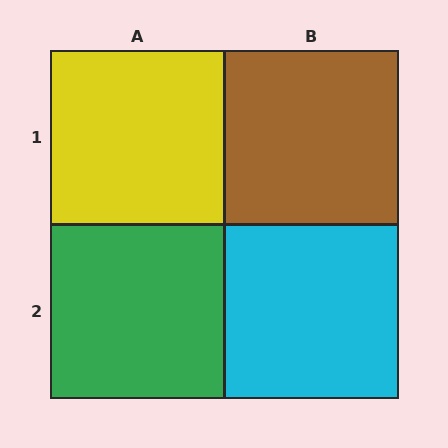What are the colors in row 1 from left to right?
Yellow, brown.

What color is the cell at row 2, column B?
Cyan.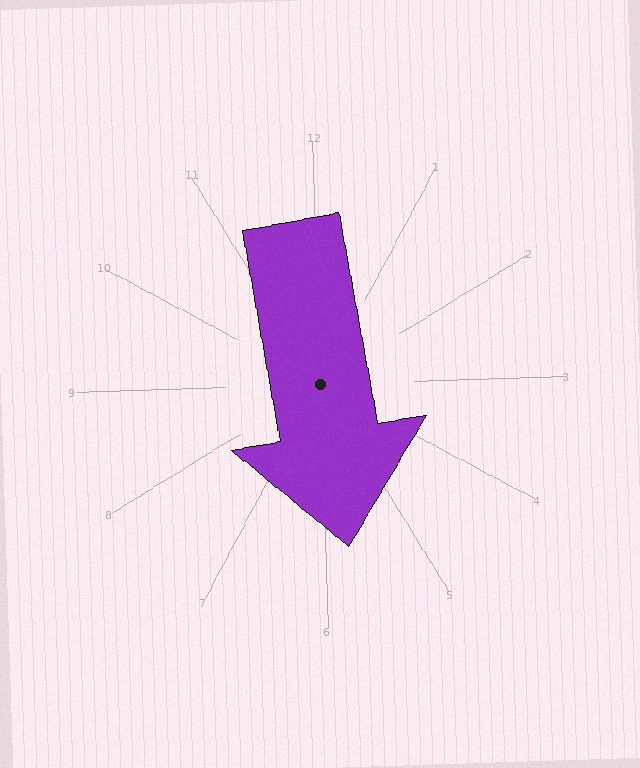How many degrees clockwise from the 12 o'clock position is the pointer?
Approximately 172 degrees.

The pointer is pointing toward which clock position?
Roughly 6 o'clock.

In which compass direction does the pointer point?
South.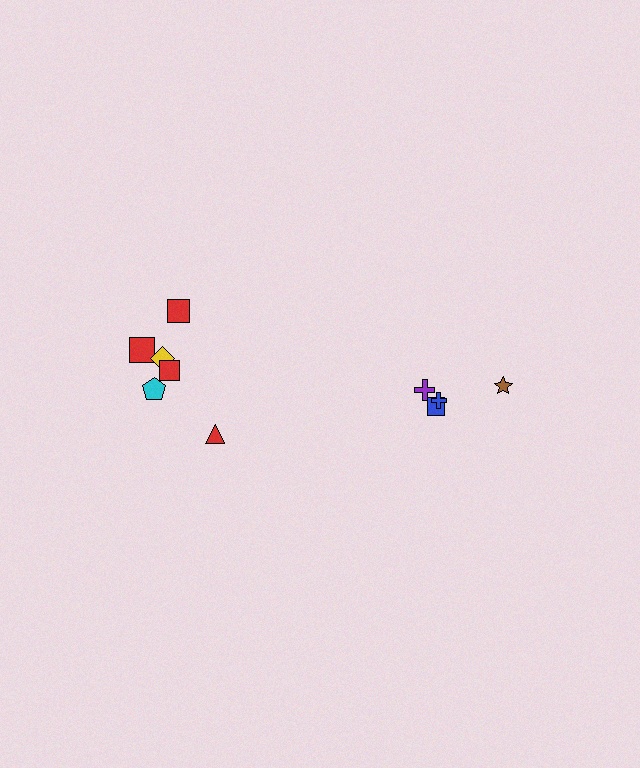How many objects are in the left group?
There are 6 objects.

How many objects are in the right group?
There are 4 objects.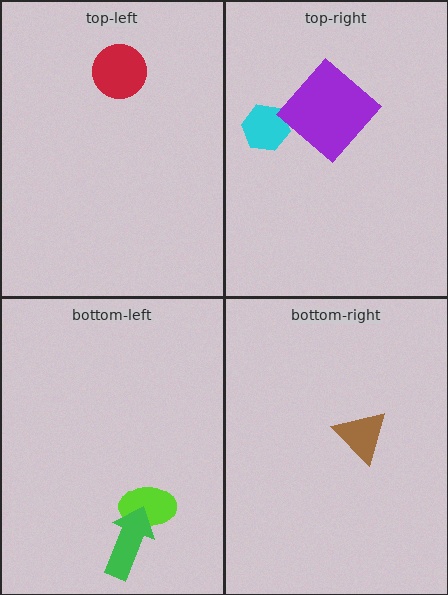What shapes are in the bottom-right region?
The brown triangle.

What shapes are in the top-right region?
The cyan hexagon, the purple diamond.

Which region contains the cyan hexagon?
The top-right region.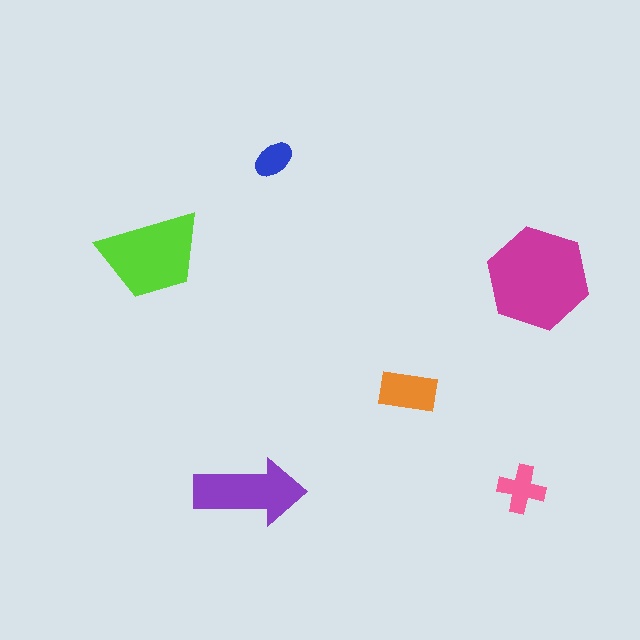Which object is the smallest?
The blue ellipse.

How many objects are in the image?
There are 6 objects in the image.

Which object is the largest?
The magenta hexagon.